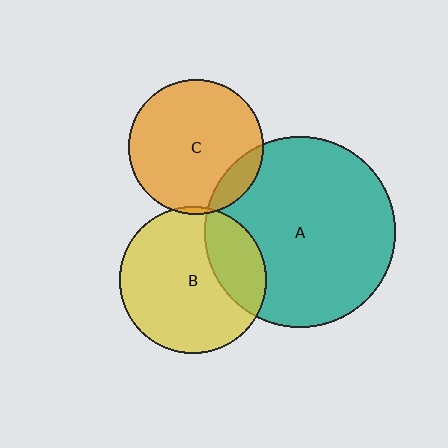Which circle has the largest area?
Circle A (teal).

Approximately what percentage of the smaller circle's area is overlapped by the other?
Approximately 10%.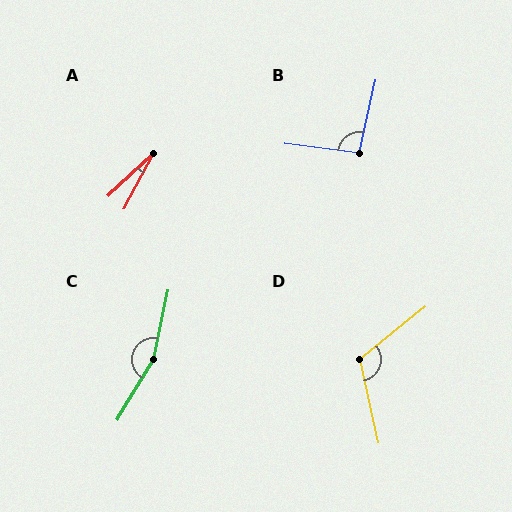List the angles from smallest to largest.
A (19°), B (96°), D (116°), C (161°).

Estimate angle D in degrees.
Approximately 116 degrees.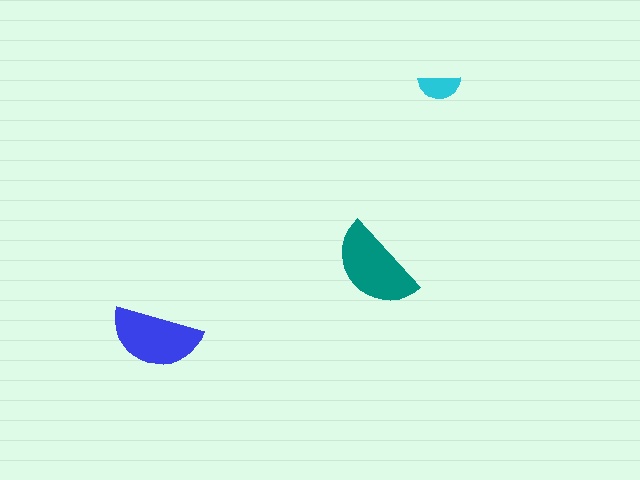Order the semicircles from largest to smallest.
the teal one, the blue one, the cyan one.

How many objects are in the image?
There are 3 objects in the image.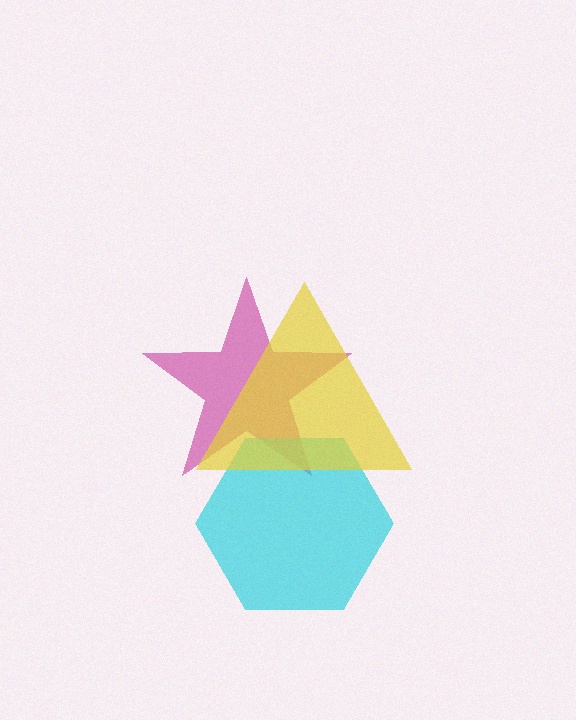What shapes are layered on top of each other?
The layered shapes are: a magenta star, a cyan hexagon, a yellow triangle.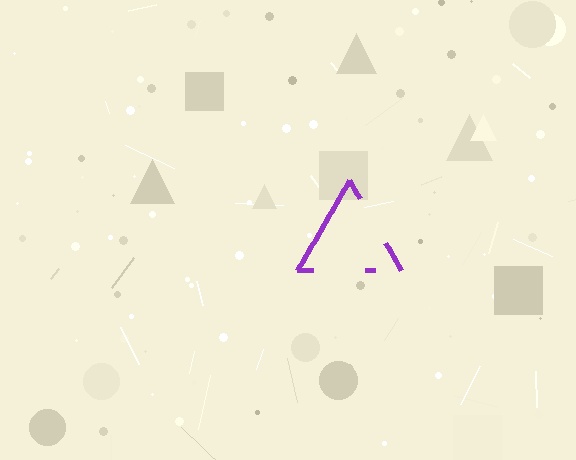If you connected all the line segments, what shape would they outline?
They would outline a triangle.